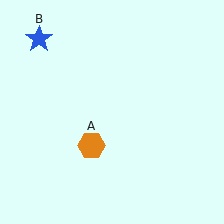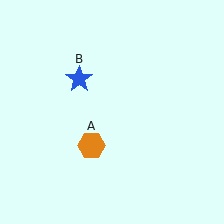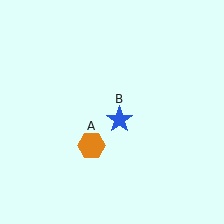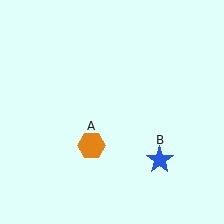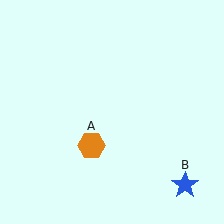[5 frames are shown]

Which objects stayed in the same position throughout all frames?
Orange hexagon (object A) remained stationary.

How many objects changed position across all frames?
1 object changed position: blue star (object B).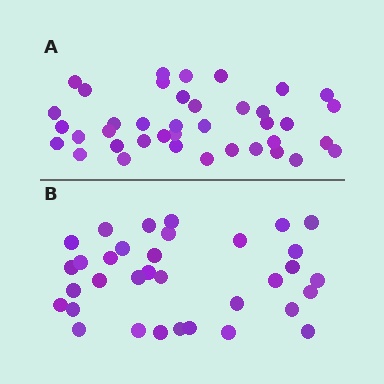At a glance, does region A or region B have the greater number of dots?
Region A (the top region) has more dots.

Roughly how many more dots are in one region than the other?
Region A has about 5 more dots than region B.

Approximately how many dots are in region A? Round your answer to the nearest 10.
About 40 dots. (The exact count is 39, which rounds to 40.)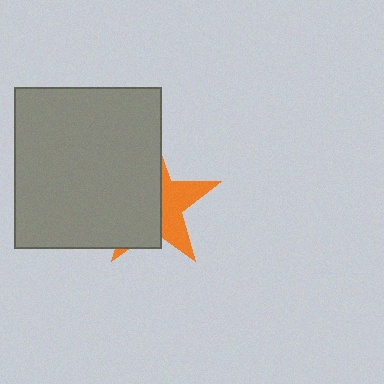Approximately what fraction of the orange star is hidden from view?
Roughly 60% of the orange star is hidden behind the gray rectangle.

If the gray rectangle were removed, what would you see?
You would see the complete orange star.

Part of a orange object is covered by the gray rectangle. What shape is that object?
It is a star.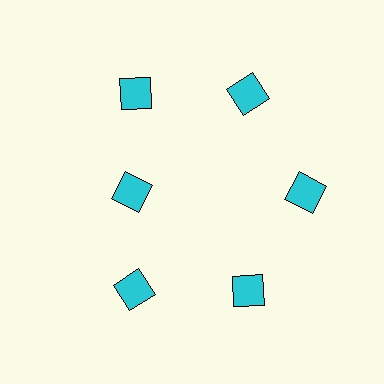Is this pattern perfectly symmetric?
No. The 6 cyan diamonds are arranged in a ring, but one element near the 9 o'clock position is pulled inward toward the center, breaking the 6-fold rotational symmetry.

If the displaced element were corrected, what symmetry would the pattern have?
It would have 6-fold rotational symmetry — the pattern would map onto itself every 60 degrees.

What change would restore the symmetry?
The symmetry would be restored by moving it outward, back onto the ring so that all 6 diamonds sit at equal angles and equal distance from the center.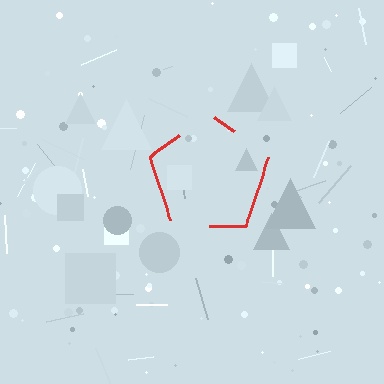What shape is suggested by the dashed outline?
The dashed outline suggests a pentagon.